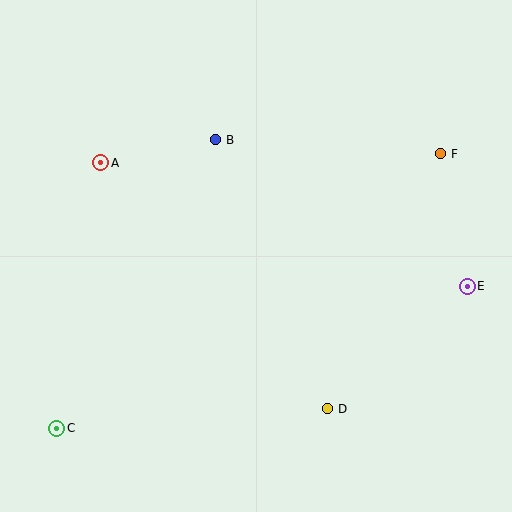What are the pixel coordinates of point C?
Point C is at (57, 428).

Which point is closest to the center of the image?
Point B at (216, 140) is closest to the center.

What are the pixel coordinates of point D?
Point D is at (328, 409).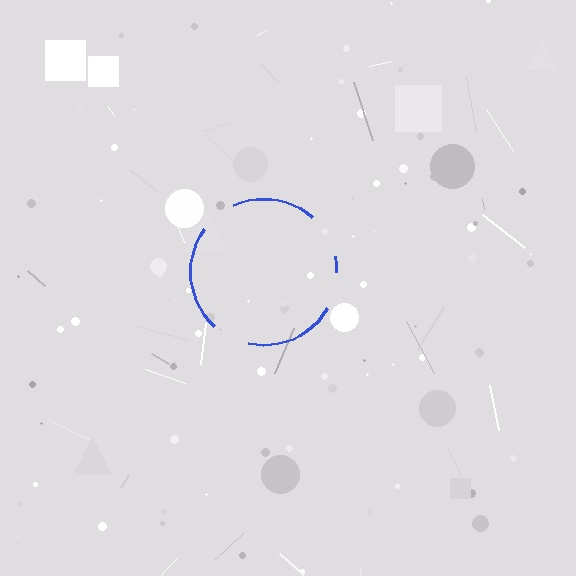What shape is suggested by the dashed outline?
The dashed outline suggests a circle.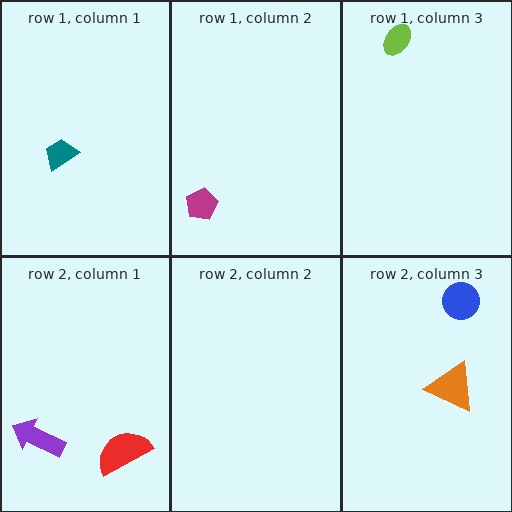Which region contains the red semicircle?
The row 2, column 1 region.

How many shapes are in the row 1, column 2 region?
1.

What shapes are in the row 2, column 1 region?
The red semicircle, the purple arrow.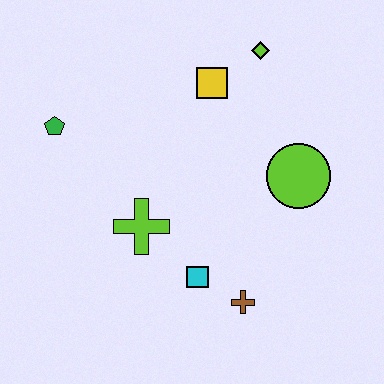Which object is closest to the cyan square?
The brown cross is closest to the cyan square.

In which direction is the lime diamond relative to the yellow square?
The lime diamond is to the right of the yellow square.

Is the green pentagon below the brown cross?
No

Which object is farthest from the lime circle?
The green pentagon is farthest from the lime circle.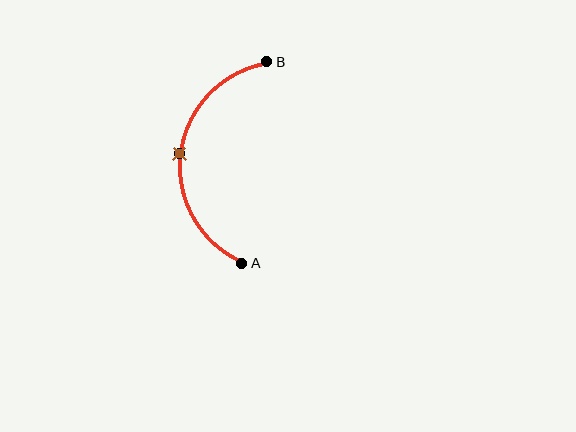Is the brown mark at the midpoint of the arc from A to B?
Yes. The brown mark lies on the arc at equal arc-length from both A and B — it is the arc midpoint.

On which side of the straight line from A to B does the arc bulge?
The arc bulges to the left of the straight line connecting A and B.